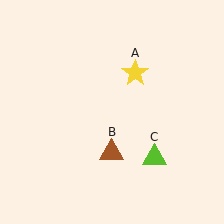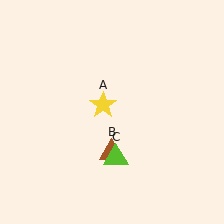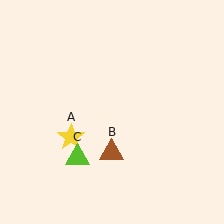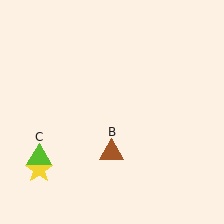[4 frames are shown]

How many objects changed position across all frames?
2 objects changed position: yellow star (object A), lime triangle (object C).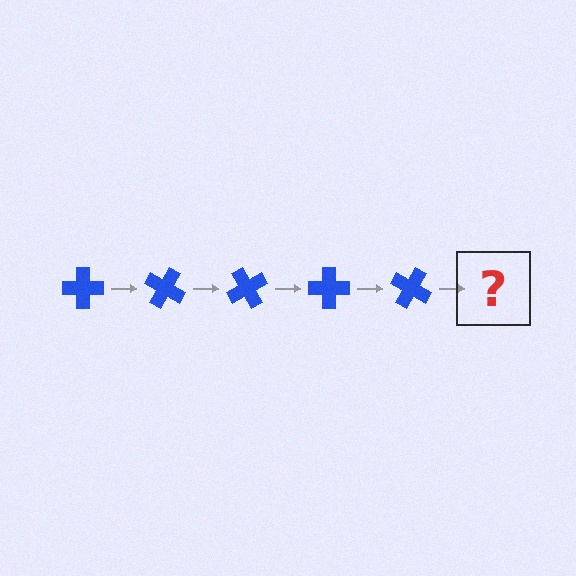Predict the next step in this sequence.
The next step is a blue cross rotated 150 degrees.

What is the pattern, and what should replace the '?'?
The pattern is that the cross rotates 30 degrees each step. The '?' should be a blue cross rotated 150 degrees.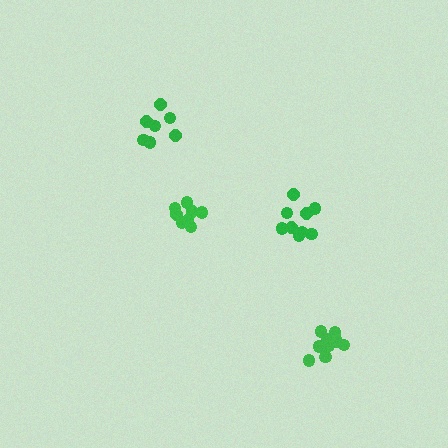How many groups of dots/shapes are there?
There are 4 groups.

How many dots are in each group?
Group 1: 9 dots, Group 2: 7 dots, Group 3: 8 dots, Group 4: 12 dots (36 total).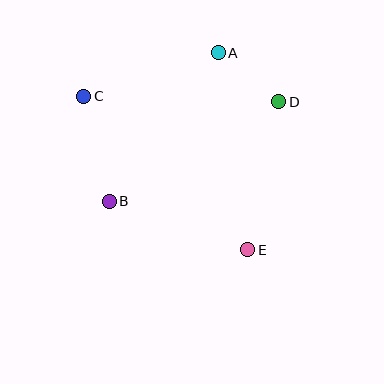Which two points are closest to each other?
Points A and D are closest to each other.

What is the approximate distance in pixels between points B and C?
The distance between B and C is approximately 108 pixels.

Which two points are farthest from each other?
Points C and E are farthest from each other.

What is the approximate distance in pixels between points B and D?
The distance between B and D is approximately 196 pixels.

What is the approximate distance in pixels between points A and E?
The distance between A and E is approximately 199 pixels.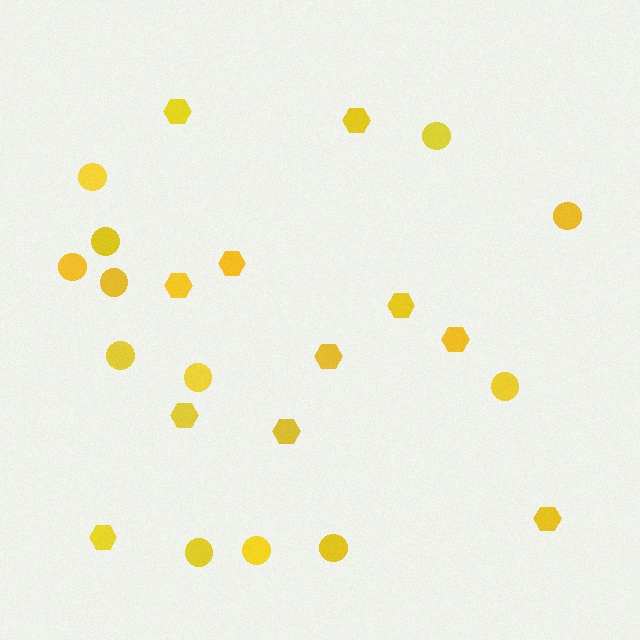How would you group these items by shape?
There are 2 groups: one group of hexagons (11) and one group of circles (12).